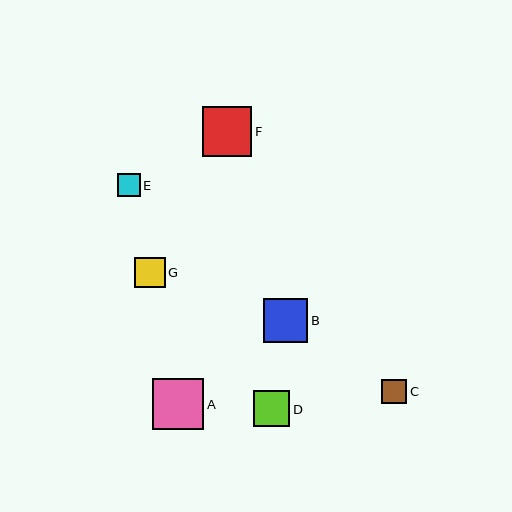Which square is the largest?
Square A is the largest with a size of approximately 52 pixels.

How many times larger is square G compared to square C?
Square G is approximately 1.2 times the size of square C.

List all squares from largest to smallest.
From largest to smallest: A, F, B, D, G, C, E.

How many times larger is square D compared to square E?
Square D is approximately 1.6 times the size of square E.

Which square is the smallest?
Square E is the smallest with a size of approximately 23 pixels.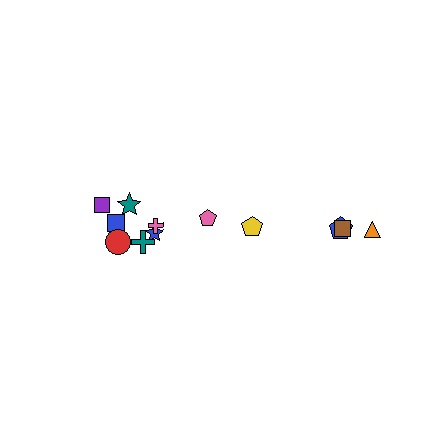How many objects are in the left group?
There are 8 objects.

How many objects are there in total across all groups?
There are 12 objects.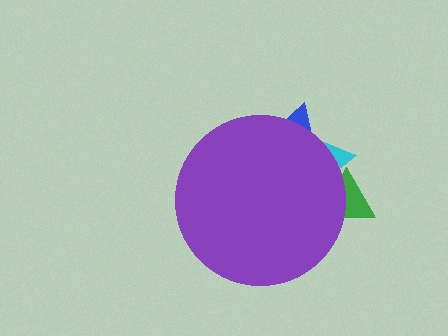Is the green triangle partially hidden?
Yes, the green triangle is partially hidden behind the purple circle.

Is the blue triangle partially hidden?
Yes, the blue triangle is partially hidden behind the purple circle.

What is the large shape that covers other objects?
A purple circle.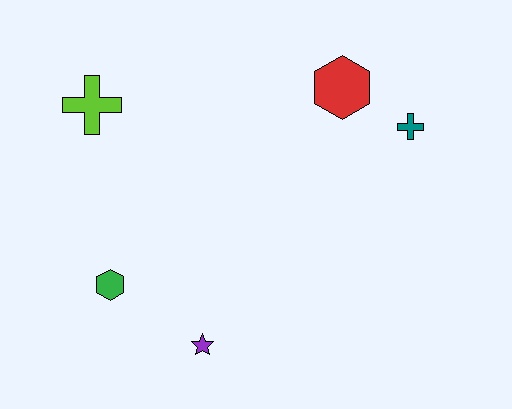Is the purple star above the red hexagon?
No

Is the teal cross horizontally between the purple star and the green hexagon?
No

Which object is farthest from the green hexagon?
The teal cross is farthest from the green hexagon.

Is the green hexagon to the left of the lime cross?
No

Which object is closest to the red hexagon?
The teal cross is closest to the red hexagon.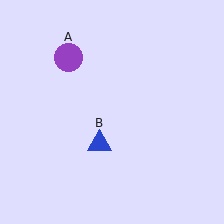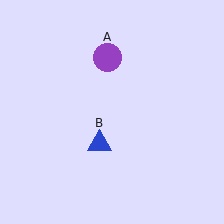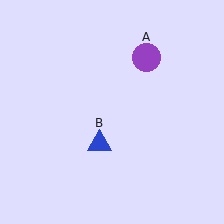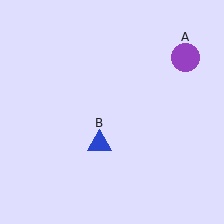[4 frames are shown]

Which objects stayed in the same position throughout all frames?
Blue triangle (object B) remained stationary.